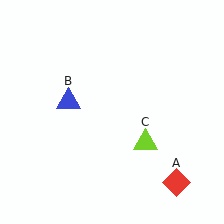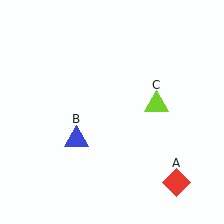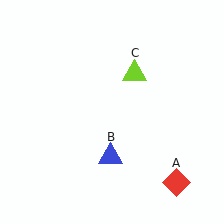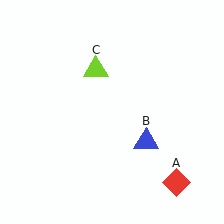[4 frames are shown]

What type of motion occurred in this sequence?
The blue triangle (object B), lime triangle (object C) rotated counterclockwise around the center of the scene.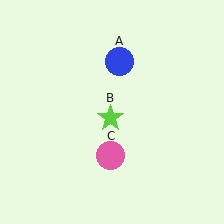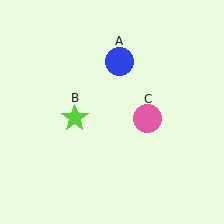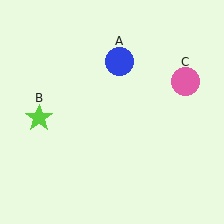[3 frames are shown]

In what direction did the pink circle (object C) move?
The pink circle (object C) moved up and to the right.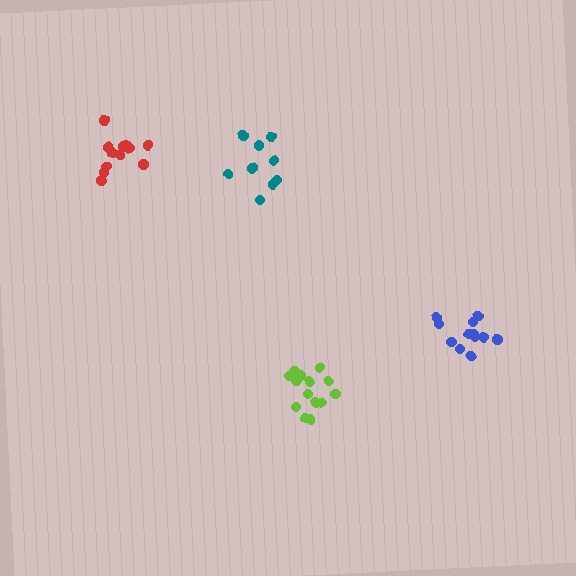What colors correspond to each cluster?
The clusters are colored: blue, teal, lime, red.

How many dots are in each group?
Group 1: 12 dots, Group 2: 9 dots, Group 3: 14 dots, Group 4: 12 dots (47 total).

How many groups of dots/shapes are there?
There are 4 groups.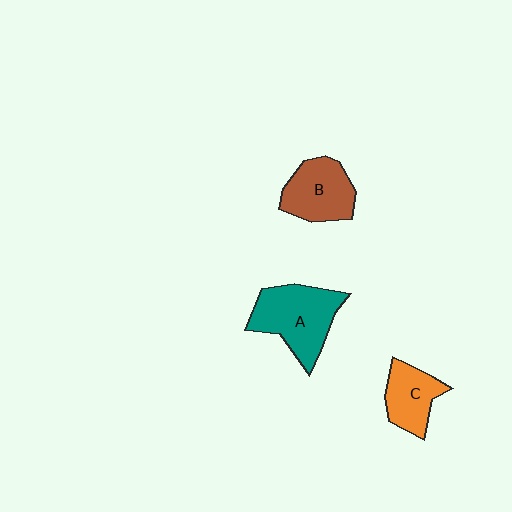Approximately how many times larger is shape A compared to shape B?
Approximately 1.3 times.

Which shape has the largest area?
Shape A (teal).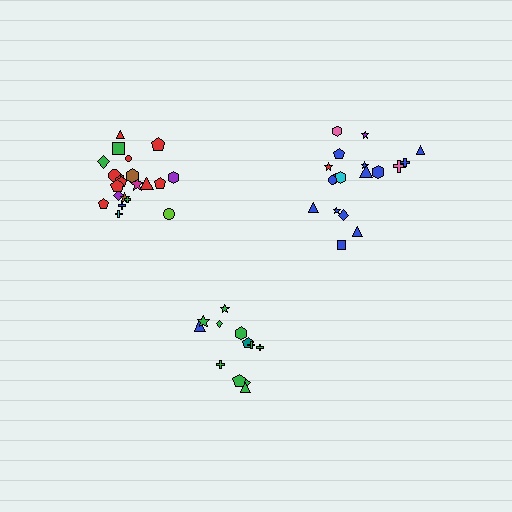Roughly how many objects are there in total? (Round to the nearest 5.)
Roughly 50 objects in total.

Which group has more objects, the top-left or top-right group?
The top-left group.